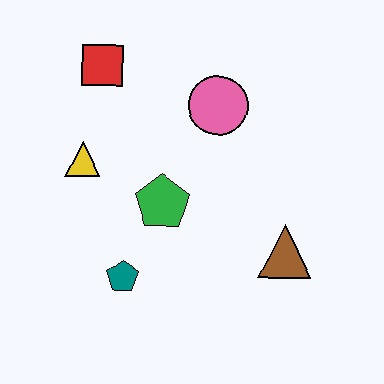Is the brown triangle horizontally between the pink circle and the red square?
No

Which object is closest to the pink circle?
The green pentagon is closest to the pink circle.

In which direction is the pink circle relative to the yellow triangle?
The pink circle is to the right of the yellow triangle.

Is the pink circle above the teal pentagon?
Yes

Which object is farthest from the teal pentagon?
The red square is farthest from the teal pentagon.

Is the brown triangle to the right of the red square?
Yes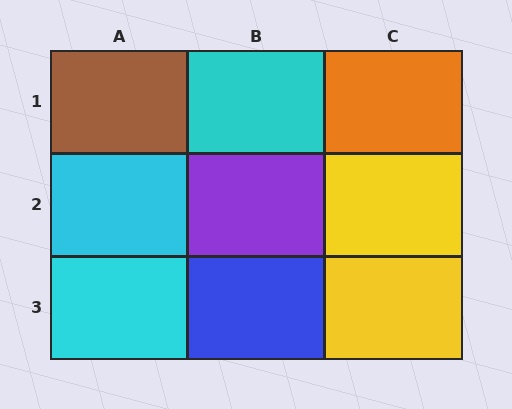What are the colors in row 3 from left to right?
Cyan, blue, yellow.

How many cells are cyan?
3 cells are cyan.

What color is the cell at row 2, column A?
Cyan.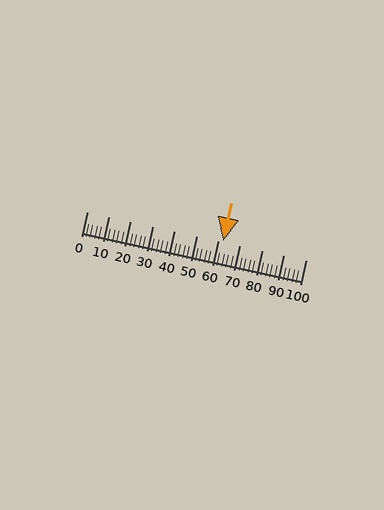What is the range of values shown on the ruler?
The ruler shows values from 0 to 100.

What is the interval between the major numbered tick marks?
The major tick marks are spaced 10 units apart.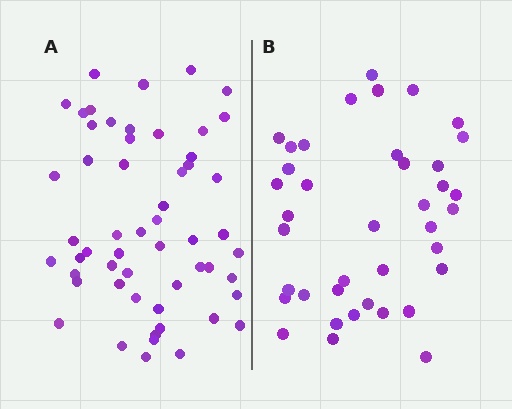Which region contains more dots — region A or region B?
Region A (the left region) has more dots.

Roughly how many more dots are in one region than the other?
Region A has approximately 15 more dots than region B.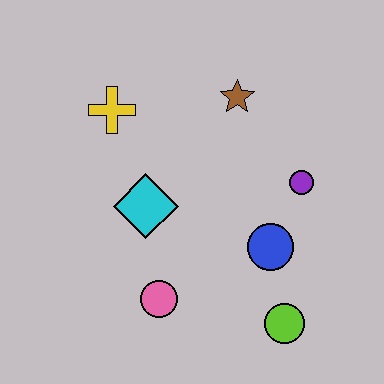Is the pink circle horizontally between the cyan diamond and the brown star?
Yes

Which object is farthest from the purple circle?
The yellow cross is farthest from the purple circle.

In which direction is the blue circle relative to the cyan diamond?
The blue circle is to the right of the cyan diamond.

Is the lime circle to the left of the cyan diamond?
No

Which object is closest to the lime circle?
The blue circle is closest to the lime circle.